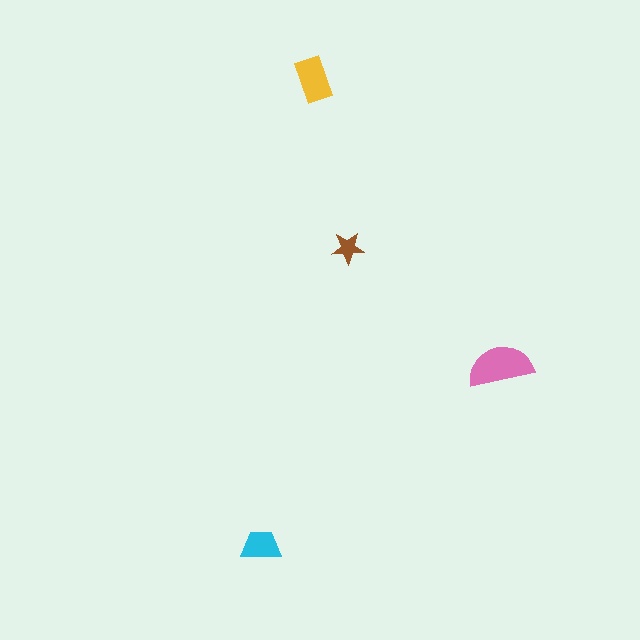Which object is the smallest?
The brown star.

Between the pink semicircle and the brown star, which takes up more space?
The pink semicircle.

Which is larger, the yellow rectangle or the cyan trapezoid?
The yellow rectangle.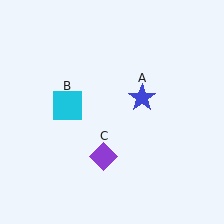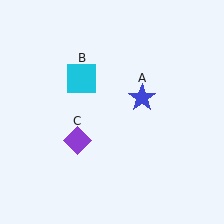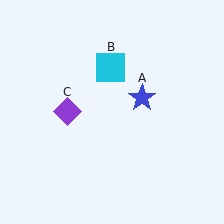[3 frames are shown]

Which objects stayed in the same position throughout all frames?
Blue star (object A) remained stationary.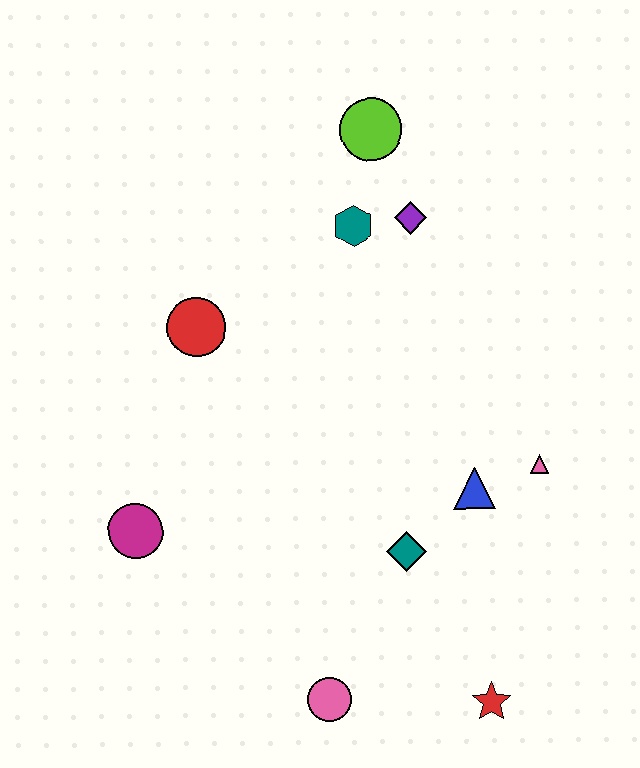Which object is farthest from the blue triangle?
The lime circle is farthest from the blue triangle.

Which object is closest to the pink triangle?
The blue triangle is closest to the pink triangle.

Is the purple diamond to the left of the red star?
Yes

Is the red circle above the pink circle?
Yes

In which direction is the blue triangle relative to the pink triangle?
The blue triangle is to the left of the pink triangle.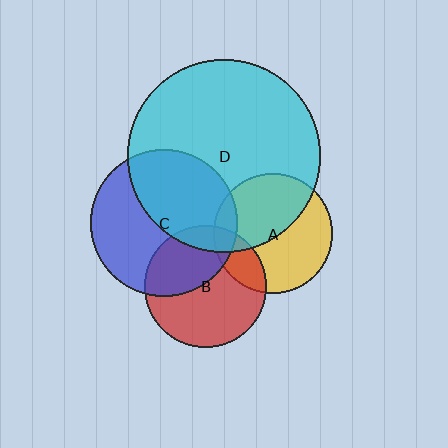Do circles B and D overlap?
Yes.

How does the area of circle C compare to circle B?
Approximately 1.4 times.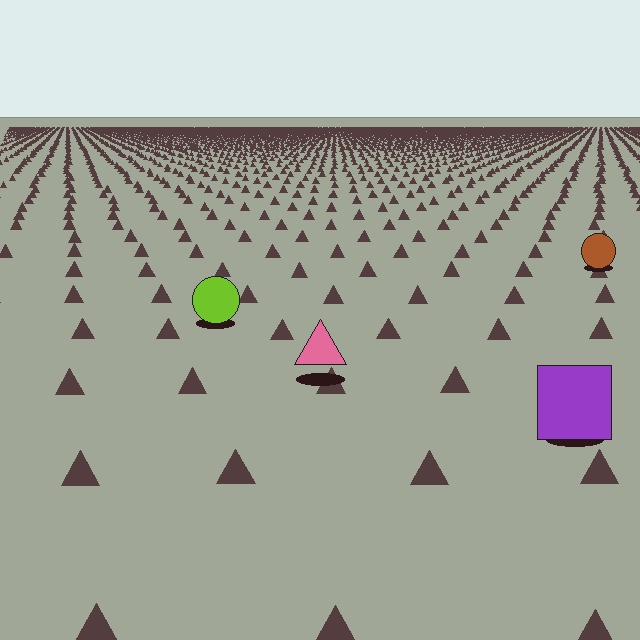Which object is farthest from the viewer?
The brown circle is farthest from the viewer. It appears smaller and the ground texture around it is denser.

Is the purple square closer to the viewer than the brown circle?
Yes. The purple square is closer — you can tell from the texture gradient: the ground texture is coarser near it.